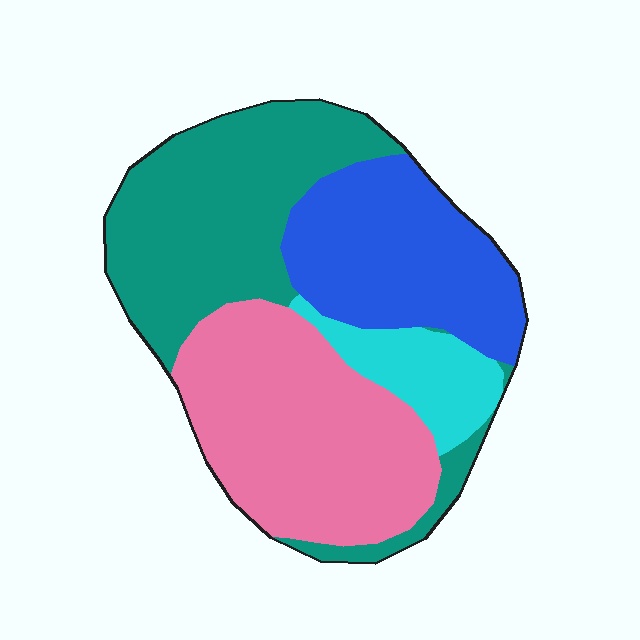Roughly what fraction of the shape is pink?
Pink takes up about one third (1/3) of the shape.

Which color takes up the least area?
Cyan, at roughly 10%.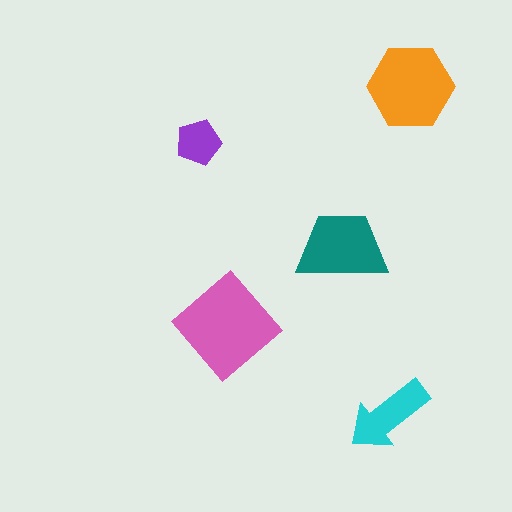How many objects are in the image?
There are 5 objects in the image.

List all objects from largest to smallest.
The pink diamond, the orange hexagon, the teal trapezoid, the cyan arrow, the purple pentagon.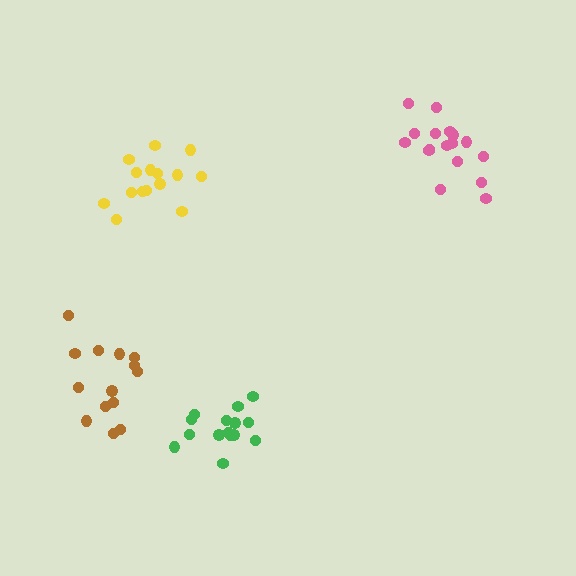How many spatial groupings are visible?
There are 4 spatial groupings.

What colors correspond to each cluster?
The clusters are colored: yellow, green, brown, pink.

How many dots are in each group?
Group 1: 15 dots, Group 2: 15 dots, Group 3: 14 dots, Group 4: 17 dots (61 total).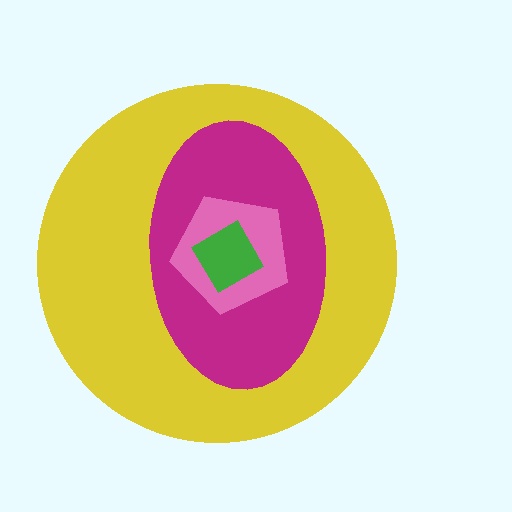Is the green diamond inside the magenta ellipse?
Yes.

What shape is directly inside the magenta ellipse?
The pink pentagon.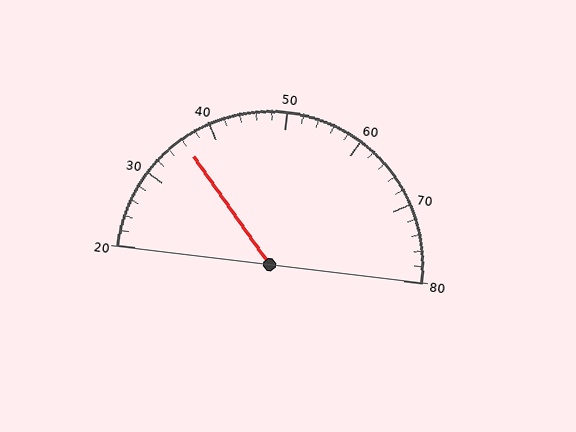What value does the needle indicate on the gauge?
The needle indicates approximately 36.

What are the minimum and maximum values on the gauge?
The gauge ranges from 20 to 80.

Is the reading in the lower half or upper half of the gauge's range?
The reading is in the lower half of the range (20 to 80).